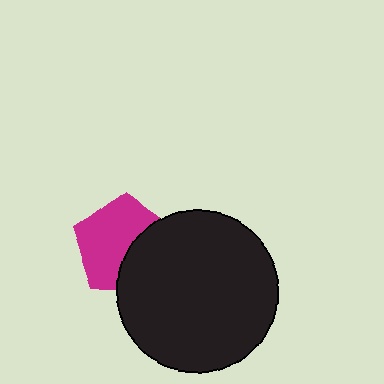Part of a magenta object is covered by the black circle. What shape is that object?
It is a pentagon.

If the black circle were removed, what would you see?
You would see the complete magenta pentagon.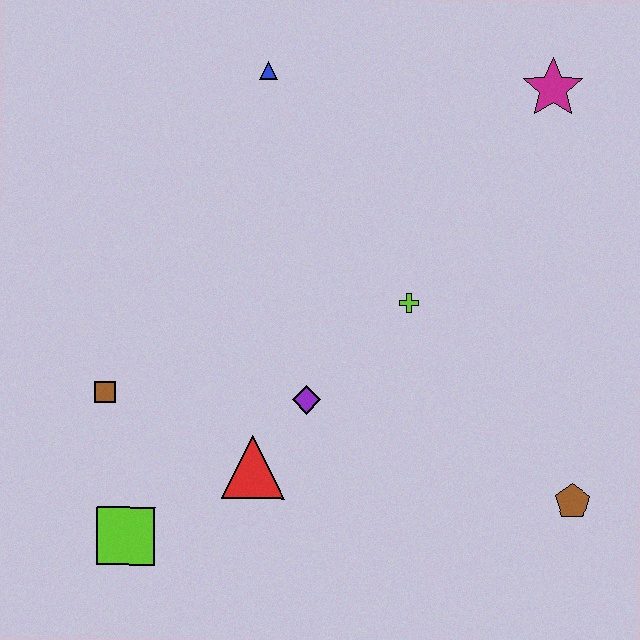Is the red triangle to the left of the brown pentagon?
Yes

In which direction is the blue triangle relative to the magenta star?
The blue triangle is to the left of the magenta star.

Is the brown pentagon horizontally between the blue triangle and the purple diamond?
No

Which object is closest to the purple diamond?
The red triangle is closest to the purple diamond.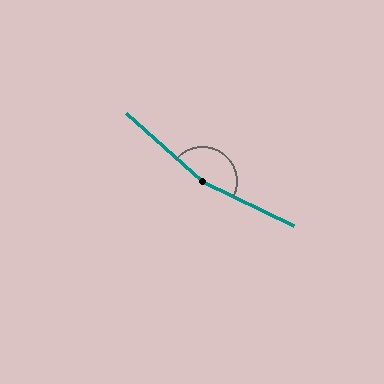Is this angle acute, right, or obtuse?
It is obtuse.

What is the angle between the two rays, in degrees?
Approximately 164 degrees.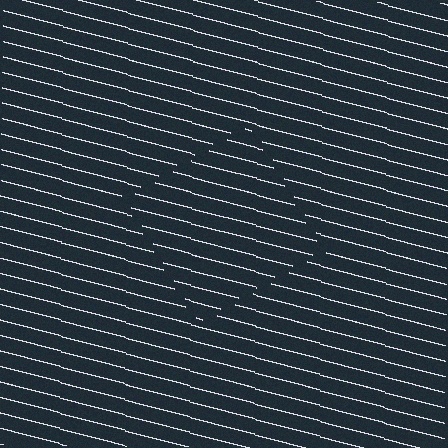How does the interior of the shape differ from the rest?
The interior of the shape contains the same grating, shifted by half a period — the contour is defined by the phase discontinuity where line-ends from the inner and outer gratings abut.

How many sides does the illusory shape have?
4 sides — the line-ends trace a square.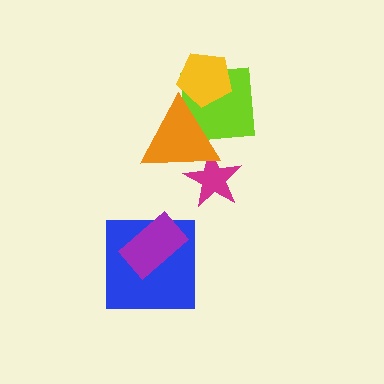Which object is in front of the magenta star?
The orange triangle is in front of the magenta star.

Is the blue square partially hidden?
Yes, it is partially covered by another shape.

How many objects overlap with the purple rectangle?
1 object overlaps with the purple rectangle.